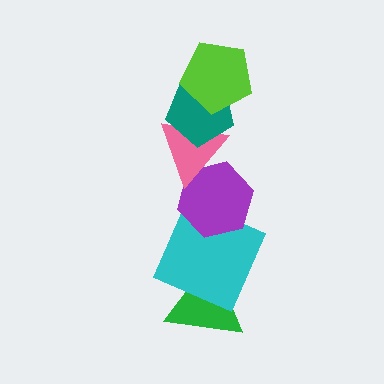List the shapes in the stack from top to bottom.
From top to bottom: the lime pentagon, the teal pentagon, the pink triangle, the purple hexagon, the cyan square, the green triangle.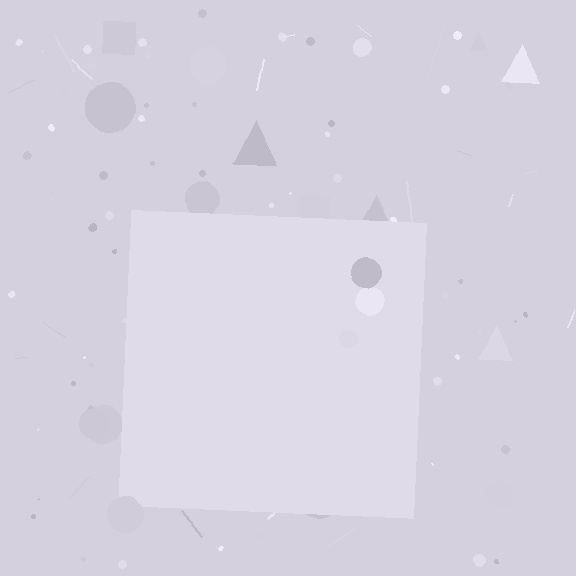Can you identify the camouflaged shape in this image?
The camouflaged shape is a square.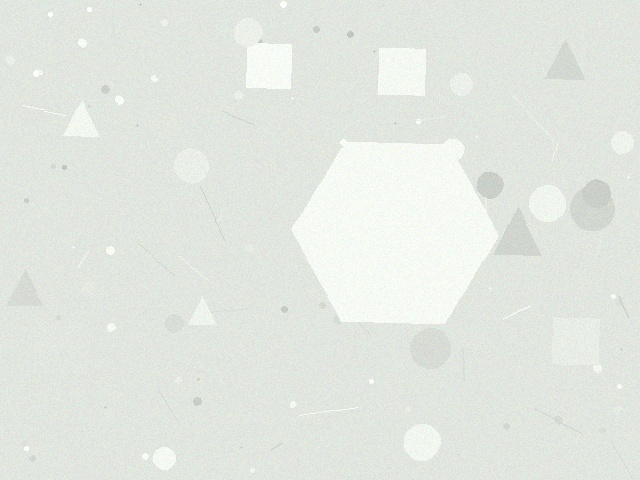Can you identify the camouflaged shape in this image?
The camouflaged shape is a hexagon.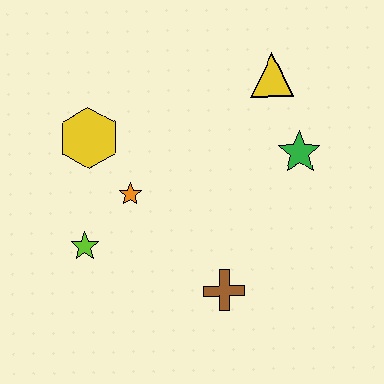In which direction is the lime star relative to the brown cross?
The lime star is to the left of the brown cross.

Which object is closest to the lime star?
The orange star is closest to the lime star.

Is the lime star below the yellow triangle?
Yes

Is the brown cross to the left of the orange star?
No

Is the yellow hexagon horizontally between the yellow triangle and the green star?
No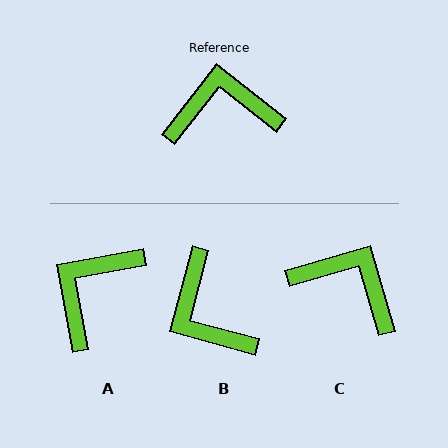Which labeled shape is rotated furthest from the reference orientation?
B, about 113 degrees away.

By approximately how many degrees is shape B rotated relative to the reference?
Approximately 113 degrees counter-clockwise.